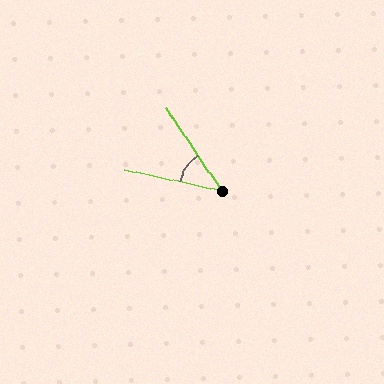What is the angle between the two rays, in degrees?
Approximately 44 degrees.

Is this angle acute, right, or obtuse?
It is acute.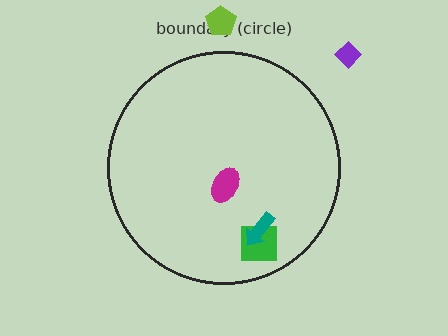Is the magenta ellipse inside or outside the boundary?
Inside.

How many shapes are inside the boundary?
3 inside, 2 outside.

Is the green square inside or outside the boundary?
Inside.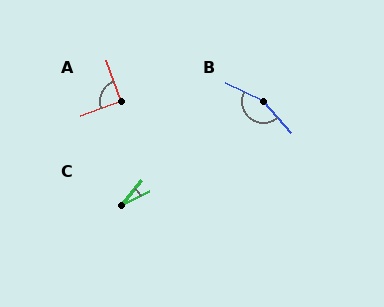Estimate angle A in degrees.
Approximately 91 degrees.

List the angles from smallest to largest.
C (26°), A (91°), B (157°).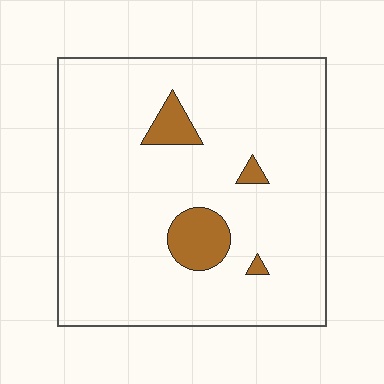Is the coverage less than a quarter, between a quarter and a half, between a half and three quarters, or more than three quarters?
Less than a quarter.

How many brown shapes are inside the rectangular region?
4.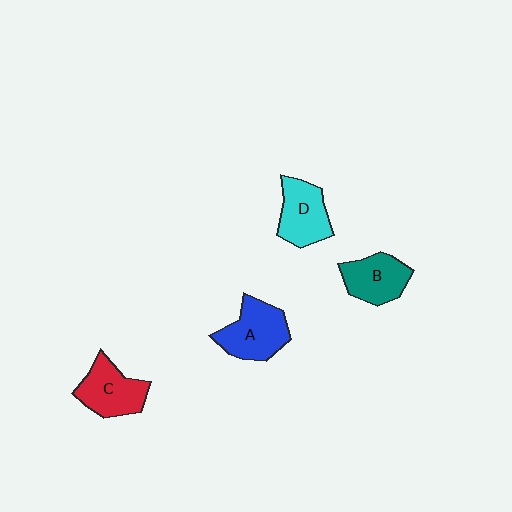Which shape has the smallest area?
Shape B (teal).